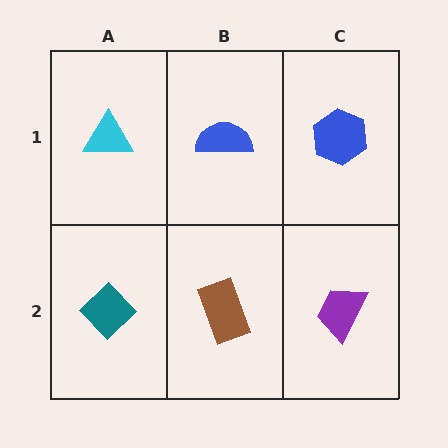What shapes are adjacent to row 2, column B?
A blue semicircle (row 1, column B), a teal diamond (row 2, column A), a purple trapezoid (row 2, column C).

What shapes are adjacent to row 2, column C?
A blue hexagon (row 1, column C), a brown rectangle (row 2, column B).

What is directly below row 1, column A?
A teal diamond.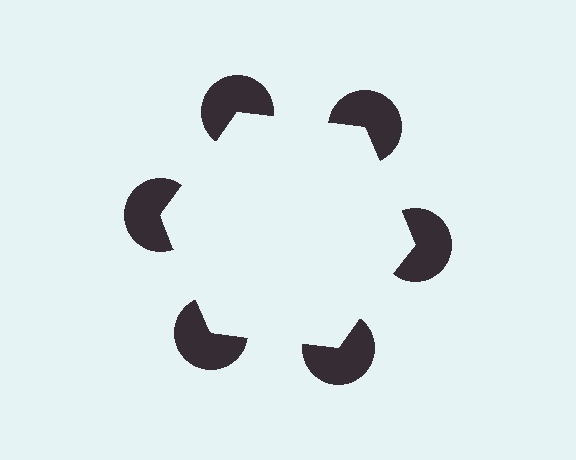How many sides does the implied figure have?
6 sides.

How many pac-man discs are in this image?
There are 6 — one at each vertex of the illusory hexagon.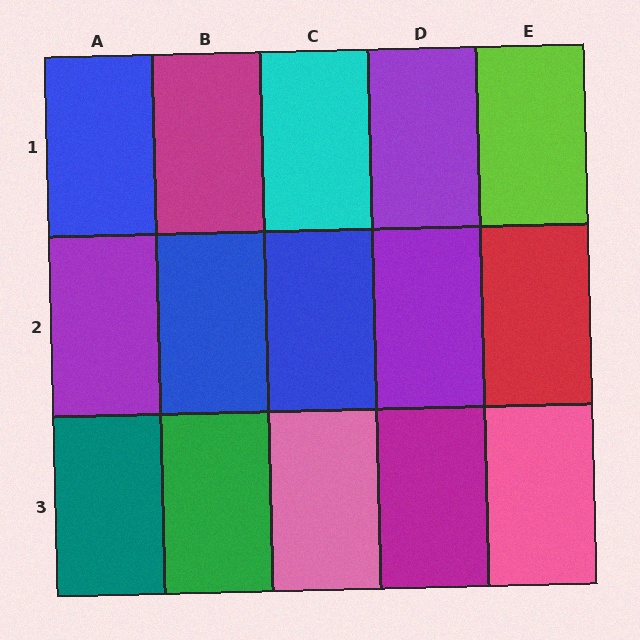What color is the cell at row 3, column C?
Pink.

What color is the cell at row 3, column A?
Teal.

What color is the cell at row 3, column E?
Pink.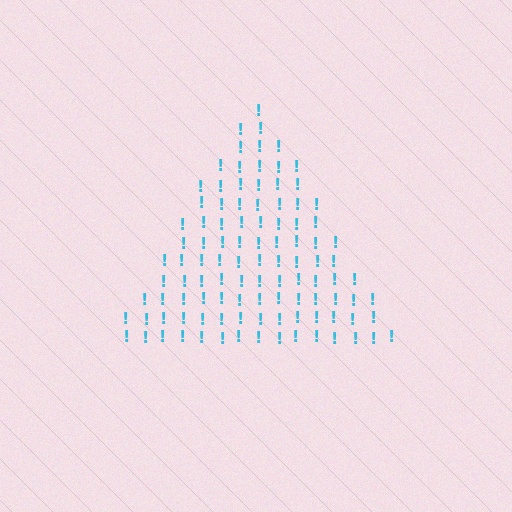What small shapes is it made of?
It is made of small exclamation marks.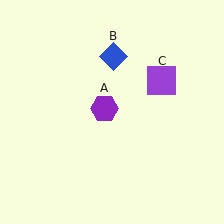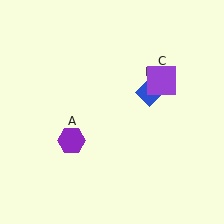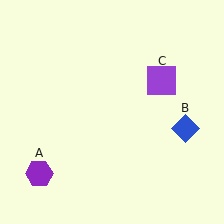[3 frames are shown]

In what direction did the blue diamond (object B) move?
The blue diamond (object B) moved down and to the right.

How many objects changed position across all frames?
2 objects changed position: purple hexagon (object A), blue diamond (object B).